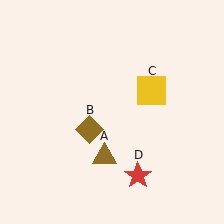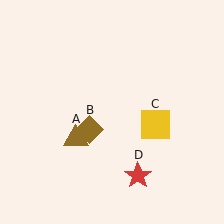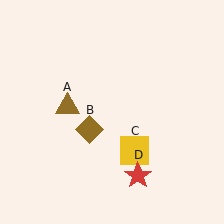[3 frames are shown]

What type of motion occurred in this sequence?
The brown triangle (object A), yellow square (object C) rotated clockwise around the center of the scene.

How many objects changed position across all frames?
2 objects changed position: brown triangle (object A), yellow square (object C).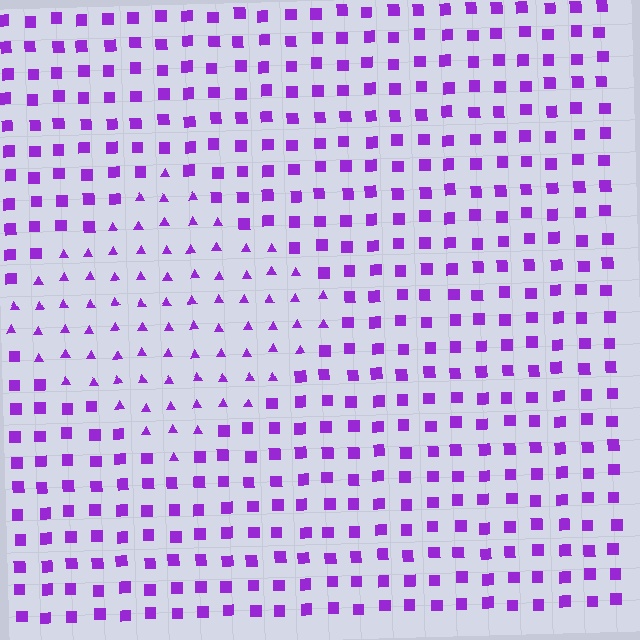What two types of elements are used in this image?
The image uses triangles inside the diamond region and squares outside it.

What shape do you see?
I see a diamond.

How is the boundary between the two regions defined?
The boundary is defined by a change in element shape: triangles inside vs. squares outside. All elements share the same color and spacing.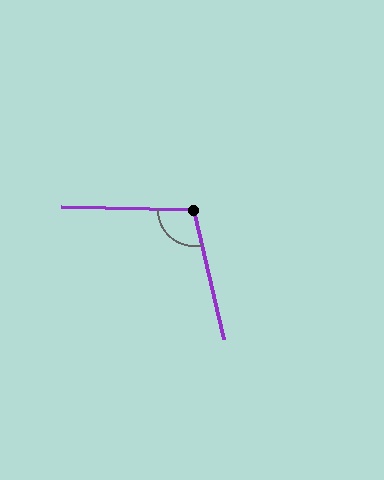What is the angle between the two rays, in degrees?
Approximately 105 degrees.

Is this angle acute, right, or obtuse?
It is obtuse.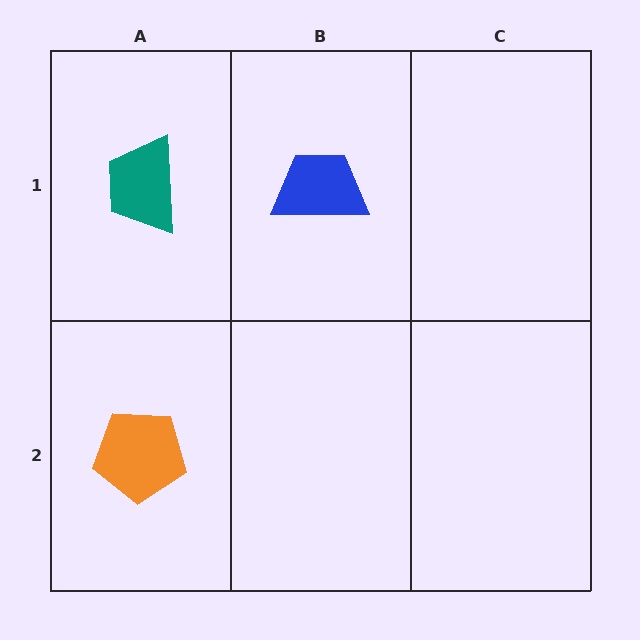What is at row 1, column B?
A blue trapezoid.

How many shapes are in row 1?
2 shapes.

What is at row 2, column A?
An orange pentagon.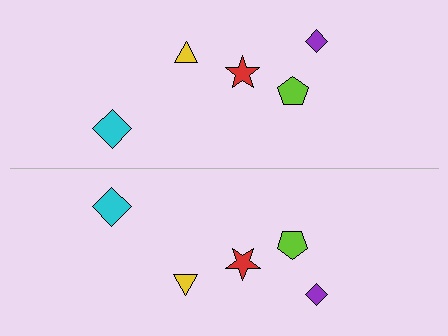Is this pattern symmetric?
Yes, this pattern has bilateral (reflection) symmetry.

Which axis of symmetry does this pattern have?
The pattern has a horizontal axis of symmetry running through the center of the image.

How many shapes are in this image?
There are 10 shapes in this image.